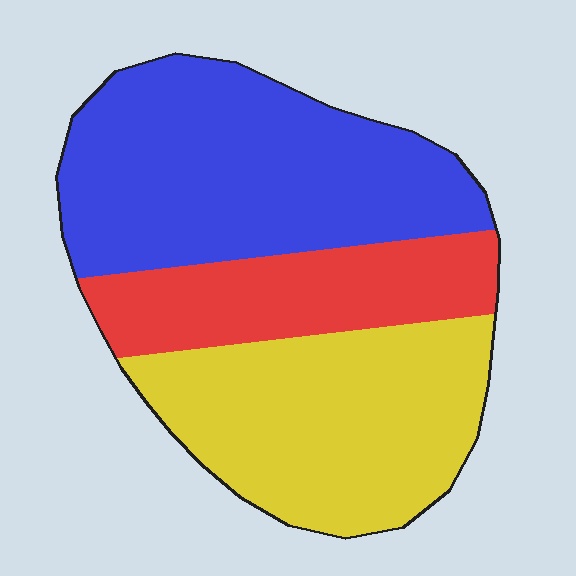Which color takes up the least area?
Red, at roughly 20%.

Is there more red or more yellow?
Yellow.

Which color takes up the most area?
Blue, at roughly 40%.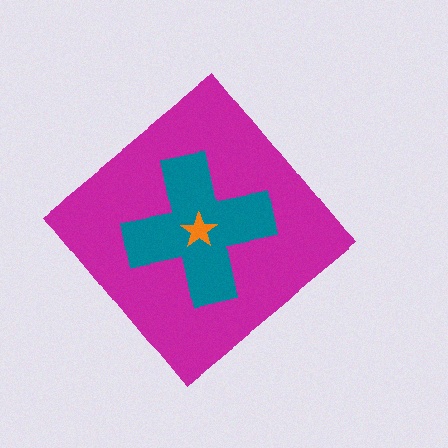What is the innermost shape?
The orange star.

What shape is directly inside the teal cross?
The orange star.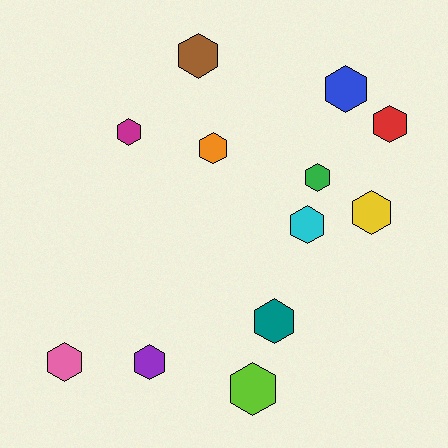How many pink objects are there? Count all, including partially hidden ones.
There is 1 pink object.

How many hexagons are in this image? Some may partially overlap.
There are 12 hexagons.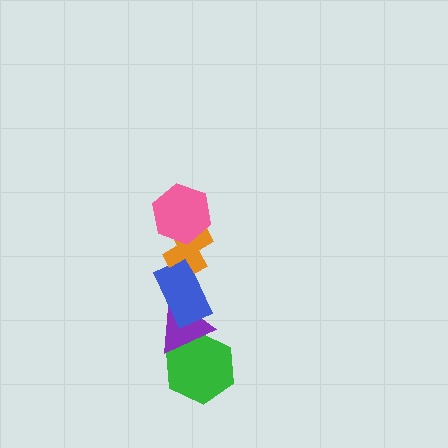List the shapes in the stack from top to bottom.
From top to bottom: the pink hexagon, the orange cross, the blue rectangle, the purple triangle, the green hexagon.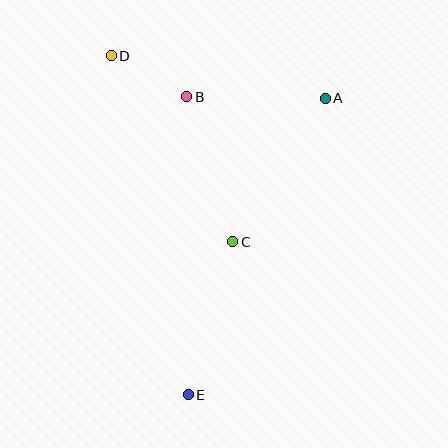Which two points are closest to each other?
Points B and D are closest to each other.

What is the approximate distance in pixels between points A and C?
The distance between A and C is approximately 171 pixels.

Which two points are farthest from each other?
Points D and E are farthest from each other.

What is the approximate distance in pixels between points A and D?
The distance between A and D is approximately 218 pixels.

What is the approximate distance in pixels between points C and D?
The distance between C and D is approximately 222 pixels.